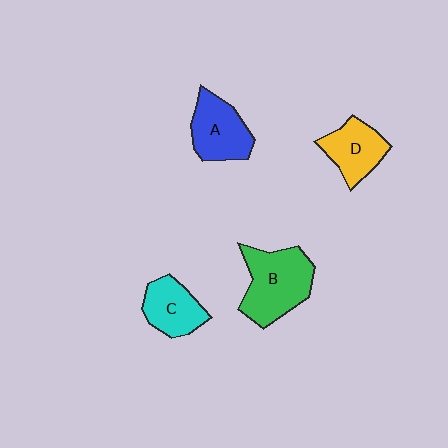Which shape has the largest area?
Shape B (green).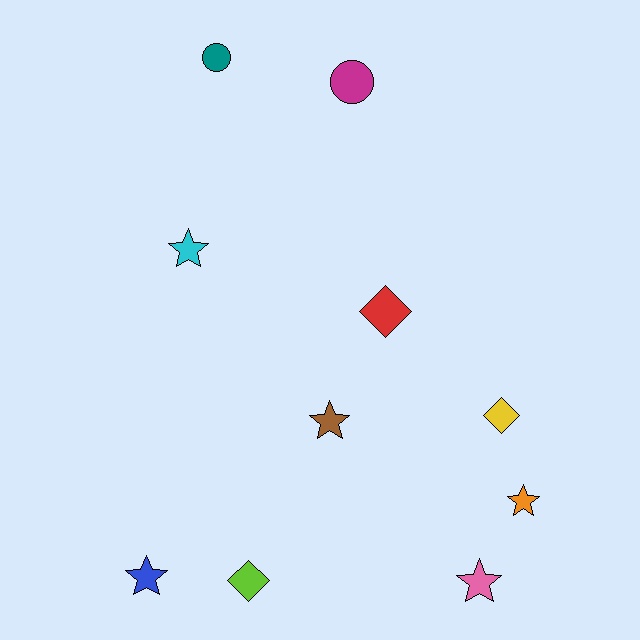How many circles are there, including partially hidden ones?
There are 2 circles.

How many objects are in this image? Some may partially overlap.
There are 10 objects.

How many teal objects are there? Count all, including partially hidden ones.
There is 1 teal object.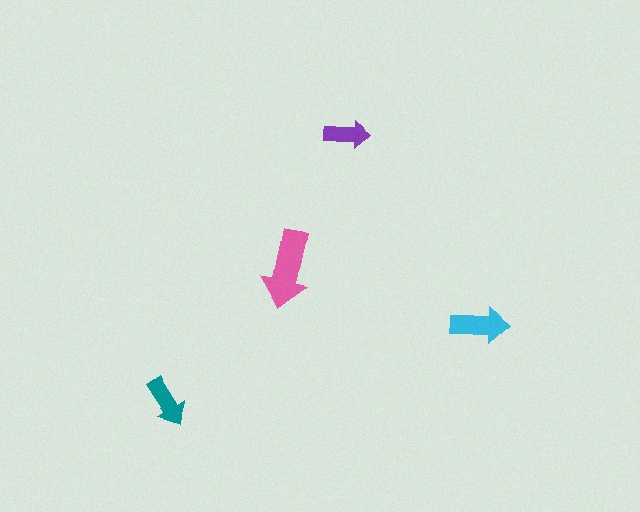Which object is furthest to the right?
The cyan arrow is rightmost.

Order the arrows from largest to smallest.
the pink one, the cyan one, the teal one, the purple one.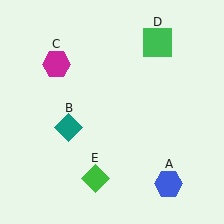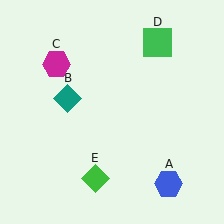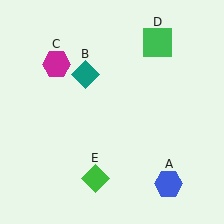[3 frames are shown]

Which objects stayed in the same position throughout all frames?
Blue hexagon (object A) and magenta hexagon (object C) and green square (object D) and green diamond (object E) remained stationary.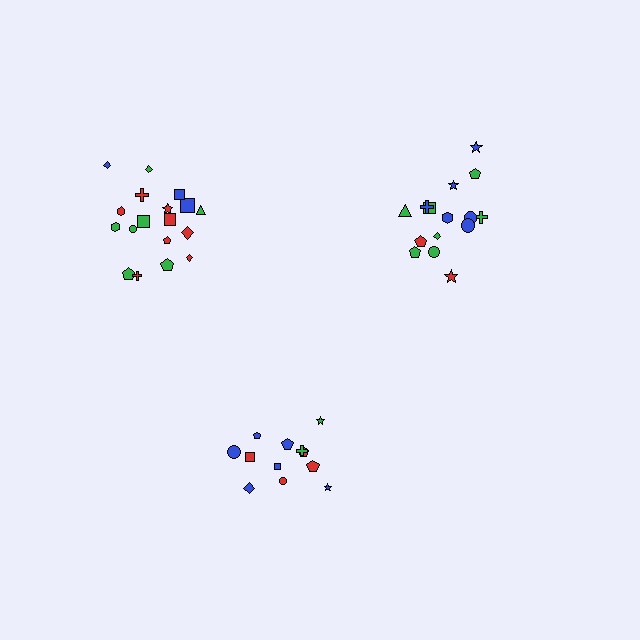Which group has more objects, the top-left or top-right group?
The top-left group.